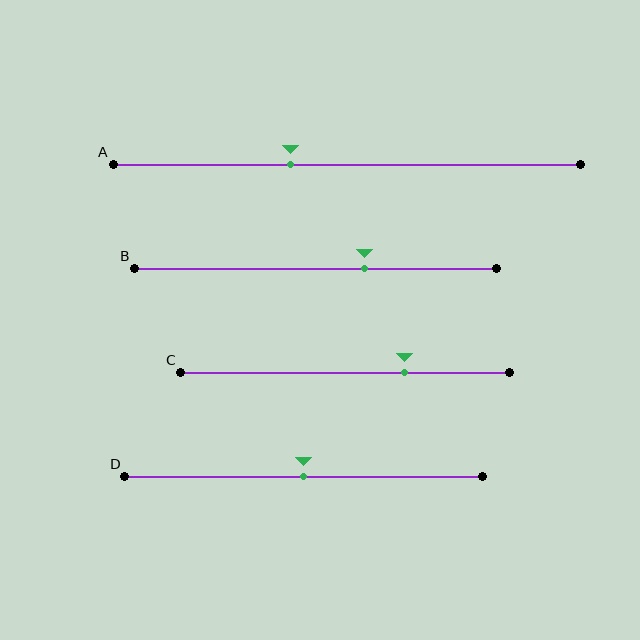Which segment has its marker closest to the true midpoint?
Segment D has its marker closest to the true midpoint.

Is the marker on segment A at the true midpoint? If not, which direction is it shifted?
No, the marker on segment A is shifted to the left by about 12% of the segment length.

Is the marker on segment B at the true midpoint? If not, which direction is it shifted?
No, the marker on segment B is shifted to the right by about 13% of the segment length.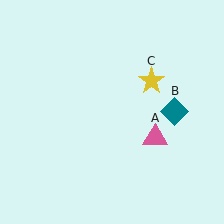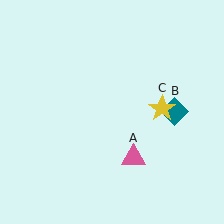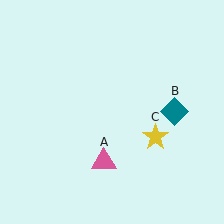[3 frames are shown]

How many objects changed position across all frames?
2 objects changed position: pink triangle (object A), yellow star (object C).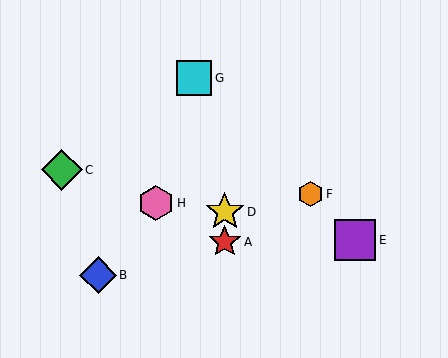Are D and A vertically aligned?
Yes, both are at x≈225.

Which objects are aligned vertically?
Objects A, D are aligned vertically.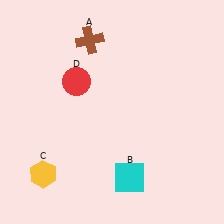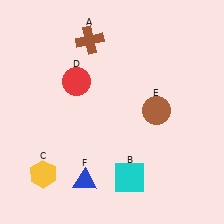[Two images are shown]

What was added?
A brown circle (E), a blue triangle (F) were added in Image 2.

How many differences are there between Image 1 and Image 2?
There are 2 differences between the two images.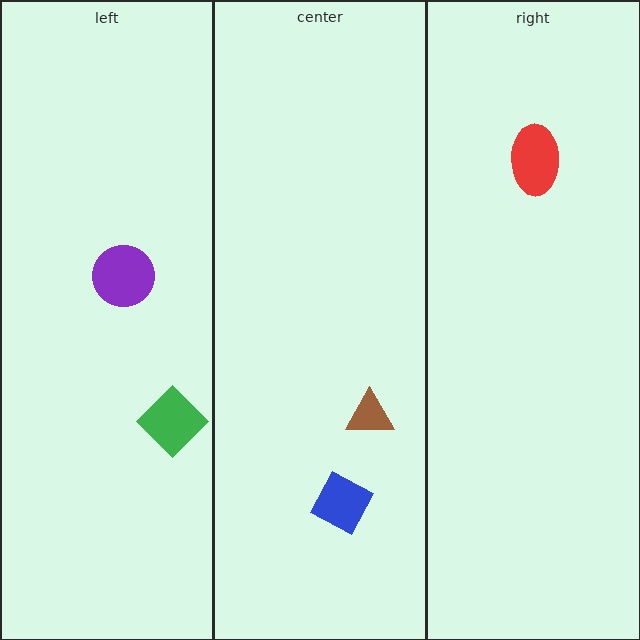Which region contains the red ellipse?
The right region.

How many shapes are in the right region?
1.